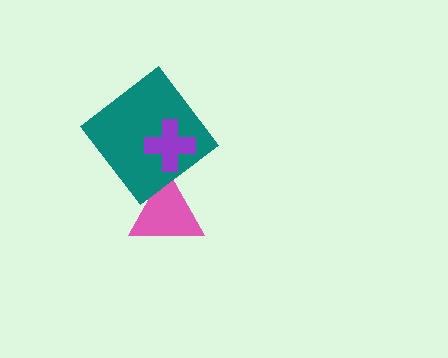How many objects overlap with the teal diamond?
2 objects overlap with the teal diamond.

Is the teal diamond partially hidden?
Yes, it is partially covered by another shape.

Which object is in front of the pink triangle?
The teal diamond is in front of the pink triangle.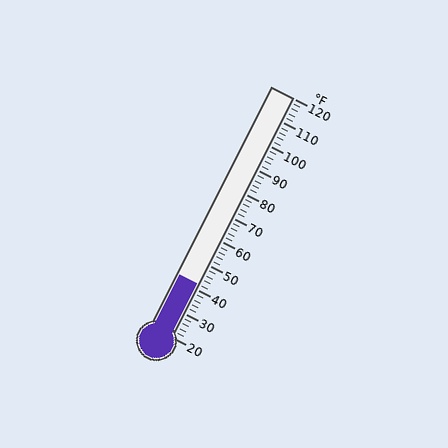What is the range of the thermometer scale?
The thermometer scale ranges from 20°F to 120°F.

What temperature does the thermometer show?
The thermometer shows approximately 42°F.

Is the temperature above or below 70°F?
The temperature is below 70°F.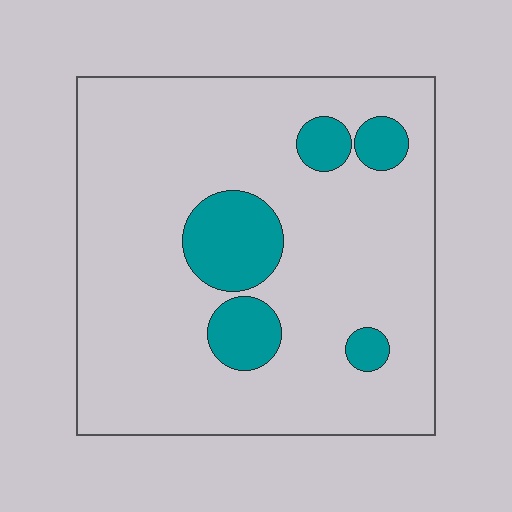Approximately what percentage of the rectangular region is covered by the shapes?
Approximately 15%.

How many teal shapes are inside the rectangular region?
5.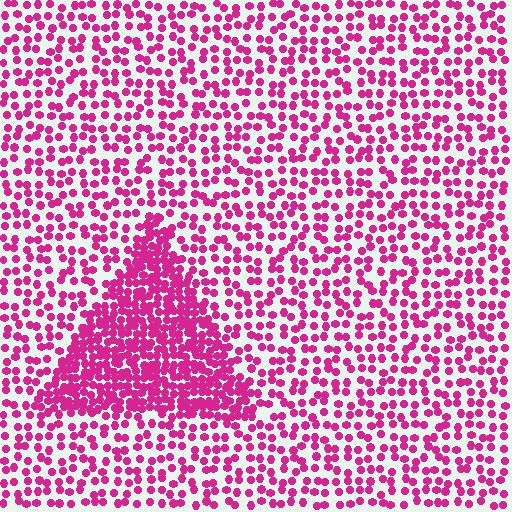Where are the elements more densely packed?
The elements are more densely packed inside the triangle boundary.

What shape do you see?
I see a triangle.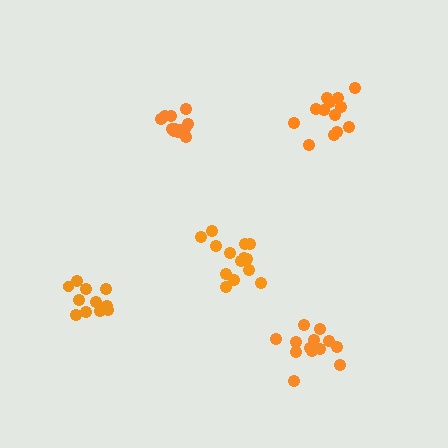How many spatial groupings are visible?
There are 5 spatial groupings.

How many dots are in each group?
Group 1: 13 dots, Group 2: 14 dots, Group 3: 13 dots, Group 4: 12 dots, Group 5: 13 dots (65 total).